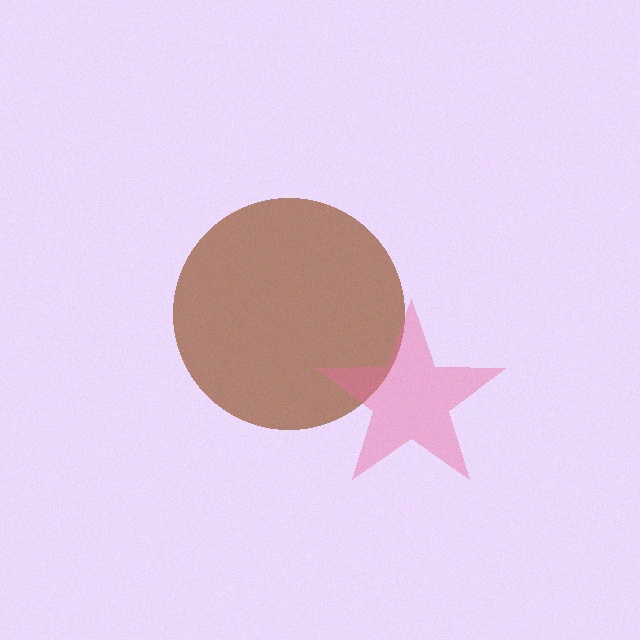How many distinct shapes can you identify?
There are 2 distinct shapes: a brown circle, a pink star.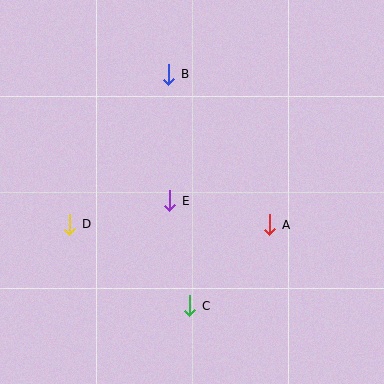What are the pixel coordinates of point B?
Point B is at (169, 74).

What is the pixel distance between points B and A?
The distance between B and A is 181 pixels.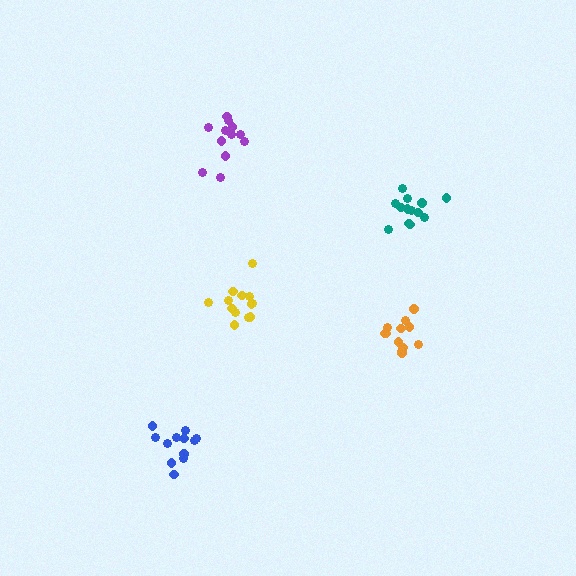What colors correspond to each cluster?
The clusters are colored: orange, yellow, teal, purple, blue.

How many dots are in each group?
Group 1: 12 dots, Group 2: 13 dots, Group 3: 13 dots, Group 4: 12 dots, Group 5: 12 dots (62 total).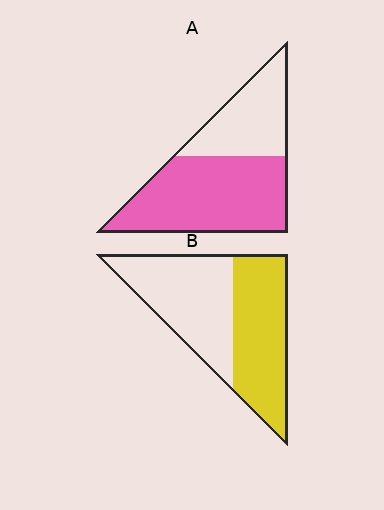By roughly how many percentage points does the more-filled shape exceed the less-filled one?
By roughly 15 percentage points (A over B).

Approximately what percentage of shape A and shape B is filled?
A is approximately 65% and B is approximately 50%.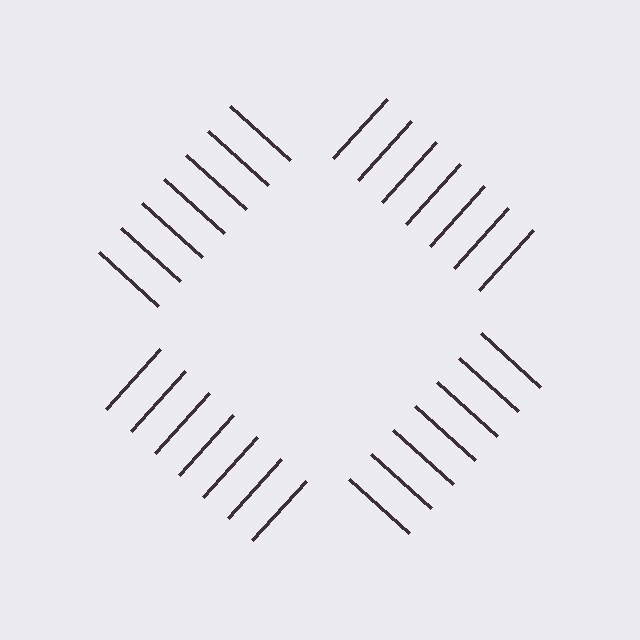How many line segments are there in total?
28 — 7 along each of the 4 edges.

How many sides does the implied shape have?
4 sides — the line-ends trace a square.